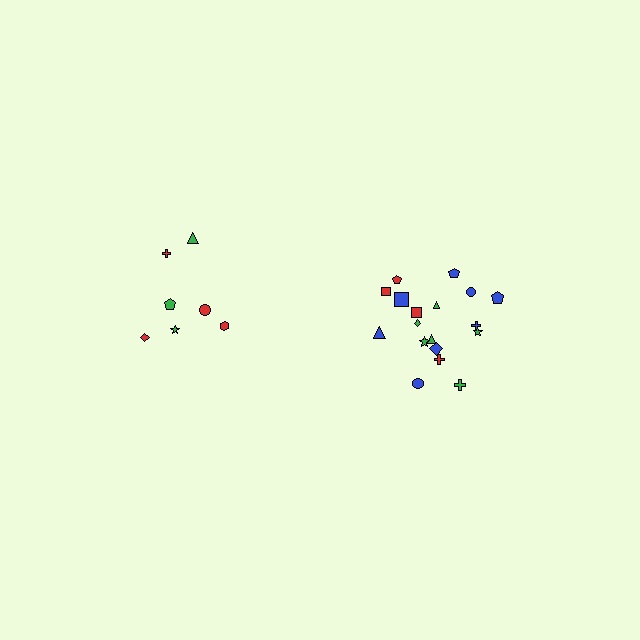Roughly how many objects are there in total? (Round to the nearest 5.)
Roughly 25 objects in total.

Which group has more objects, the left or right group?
The right group.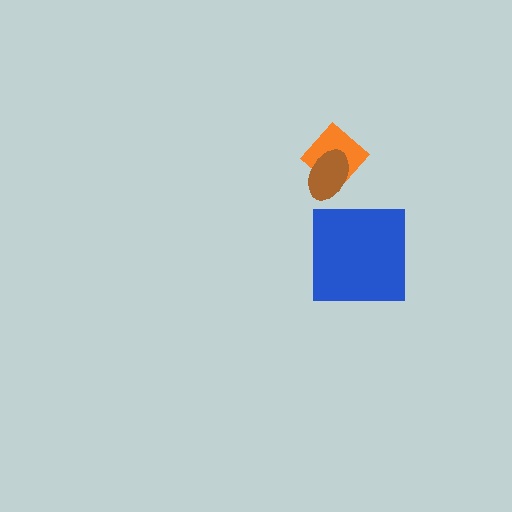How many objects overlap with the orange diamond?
1 object overlaps with the orange diamond.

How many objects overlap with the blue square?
0 objects overlap with the blue square.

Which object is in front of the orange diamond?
The brown ellipse is in front of the orange diamond.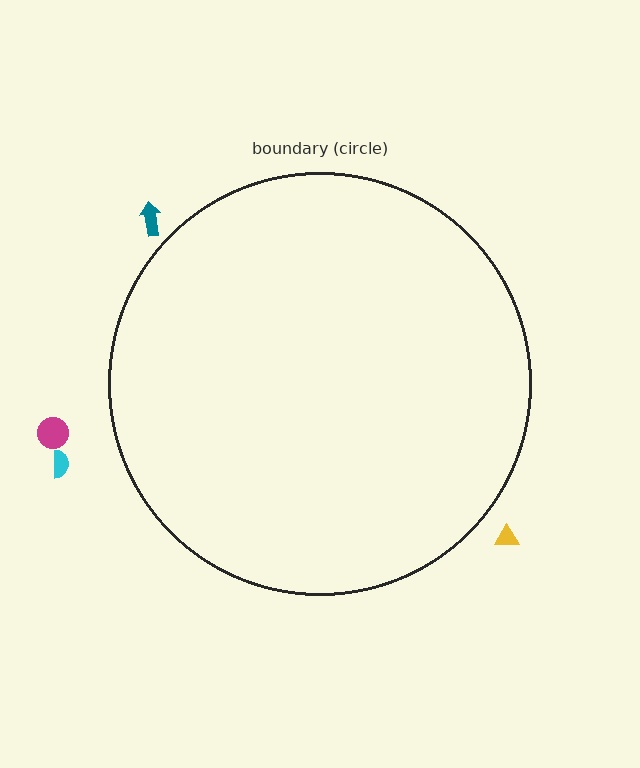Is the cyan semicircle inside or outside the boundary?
Outside.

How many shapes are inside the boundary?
0 inside, 4 outside.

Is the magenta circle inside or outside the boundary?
Outside.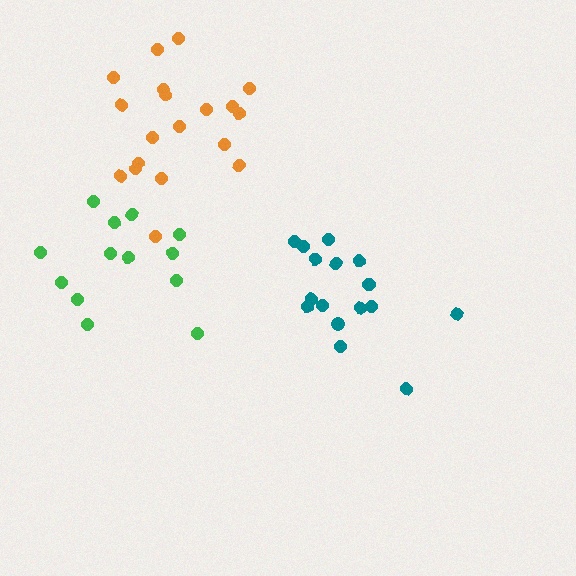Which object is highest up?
The orange cluster is topmost.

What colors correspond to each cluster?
The clusters are colored: teal, green, orange.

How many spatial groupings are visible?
There are 3 spatial groupings.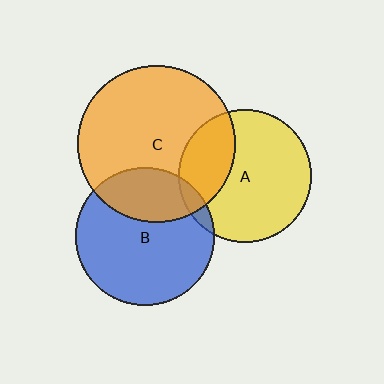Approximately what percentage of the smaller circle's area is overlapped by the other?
Approximately 5%.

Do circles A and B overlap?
Yes.